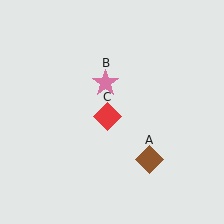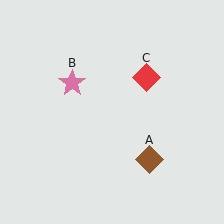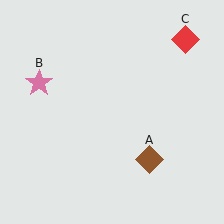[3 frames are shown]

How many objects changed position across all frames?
2 objects changed position: pink star (object B), red diamond (object C).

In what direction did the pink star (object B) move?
The pink star (object B) moved left.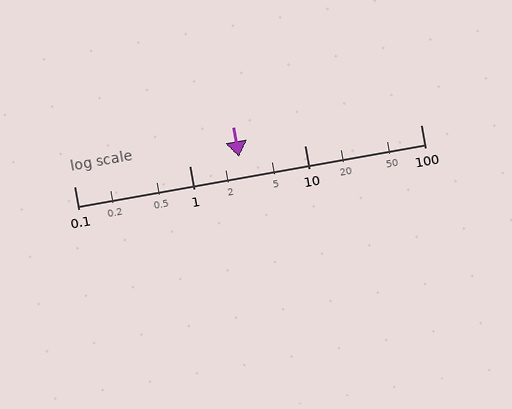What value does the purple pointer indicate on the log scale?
The pointer indicates approximately 2.7.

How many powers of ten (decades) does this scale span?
The scale spans 3 decades, from 0.1 to 100.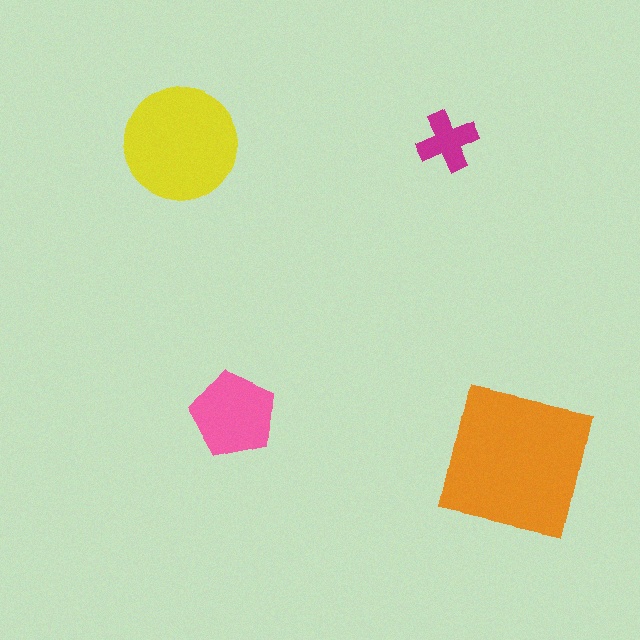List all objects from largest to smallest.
The orange square, the yellow circle, the pink pentagon, the magenta cross.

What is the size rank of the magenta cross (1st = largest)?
4th.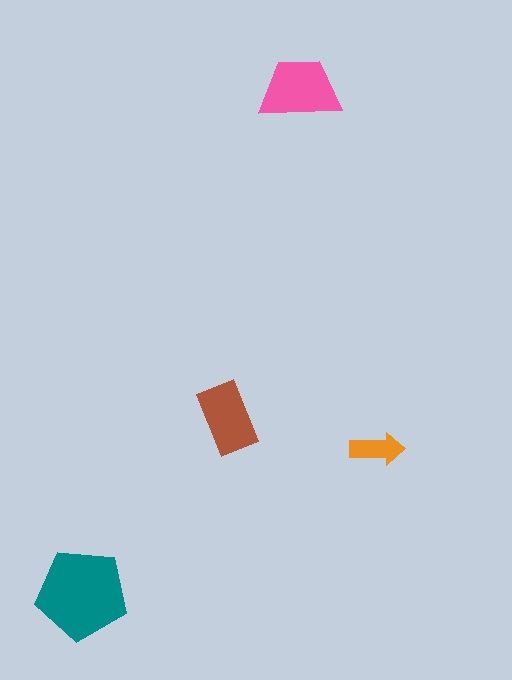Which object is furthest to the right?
The orange arrow is rightmost.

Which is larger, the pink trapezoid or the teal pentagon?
The teal pentagon.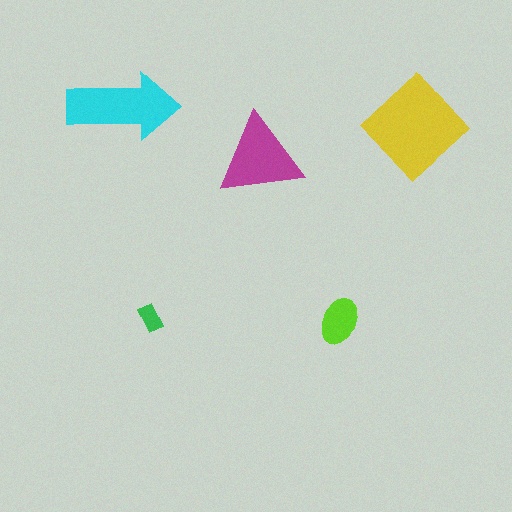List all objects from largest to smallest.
The yellow diamond, the cyan arrow, the magenta triangle, the lime ellipse, the green rectangle.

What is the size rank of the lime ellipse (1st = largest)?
4th.